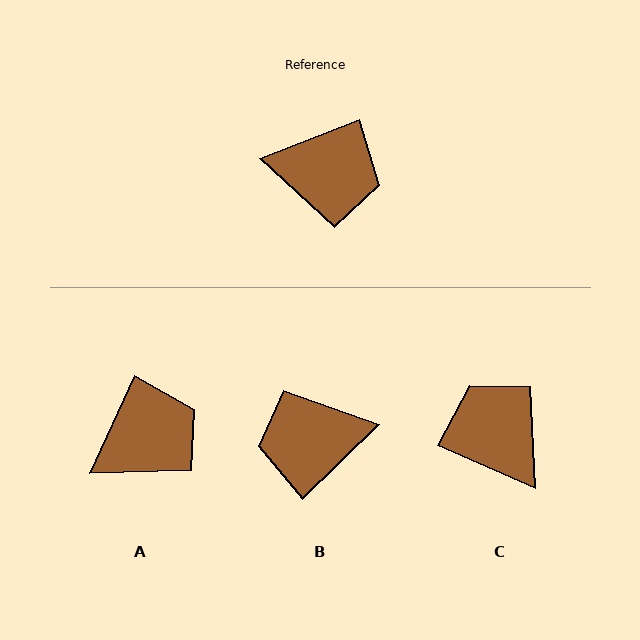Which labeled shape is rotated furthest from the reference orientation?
B, about 157 degrees away.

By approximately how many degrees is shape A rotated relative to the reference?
Approximately 44 degrees counter-clockwise.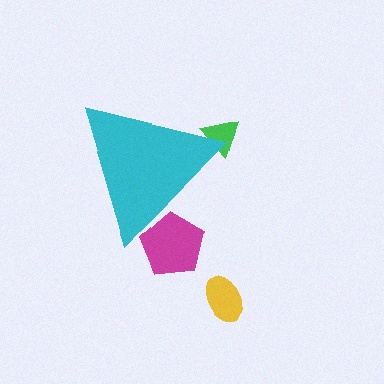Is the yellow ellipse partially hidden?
No, the yellow ellipse is fully visible.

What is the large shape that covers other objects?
A cyan triangle.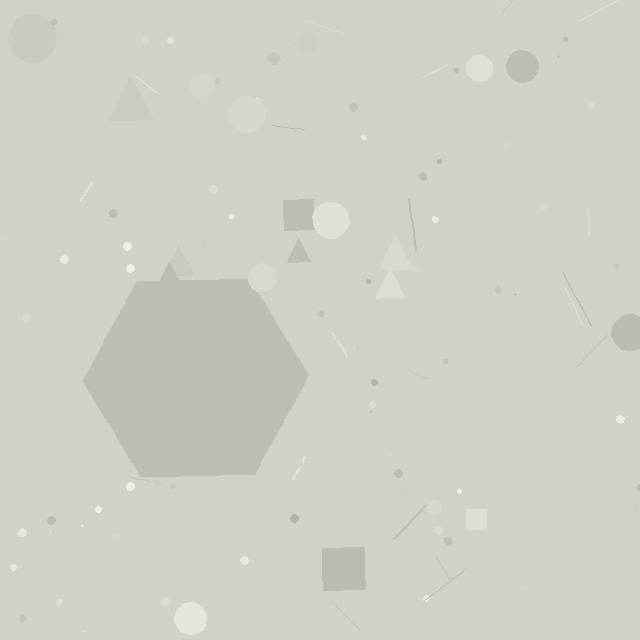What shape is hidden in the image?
A hexagon is hidden in the image.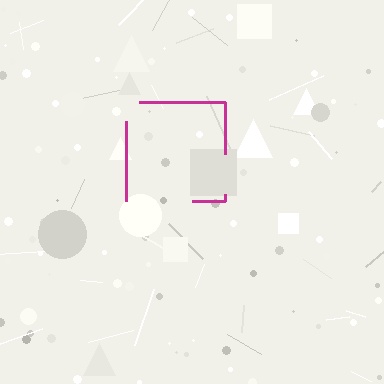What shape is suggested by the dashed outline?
The dashed outline suggests a square.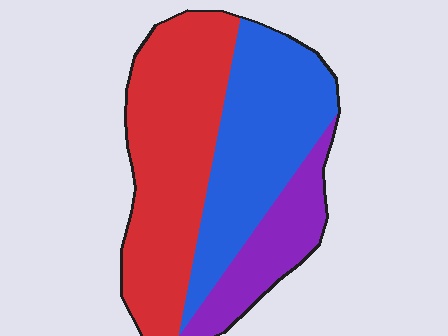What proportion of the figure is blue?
Blue takes up about three eighths (3/8) of the figure.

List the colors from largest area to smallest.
From largest to smallest: red, blue, purple.